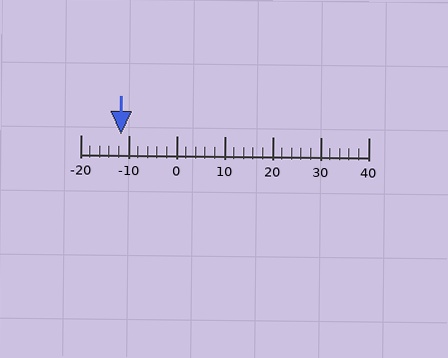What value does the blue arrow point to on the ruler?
The blue arrow points to approximately -12.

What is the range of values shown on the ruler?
The ruler shows values from -20 to 40.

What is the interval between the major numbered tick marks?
The major tick marks are spaced 10 units apart.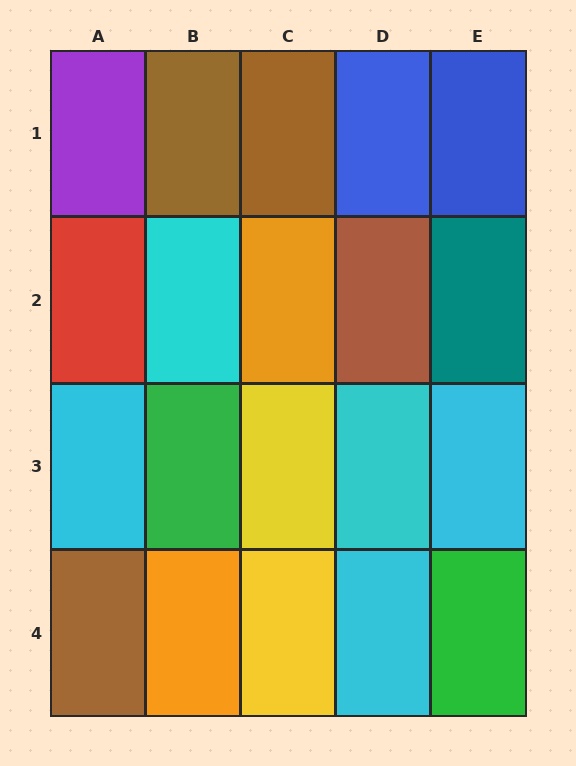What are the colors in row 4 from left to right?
Brown, orange, yellow, cyan, green.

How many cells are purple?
1 cell is purple.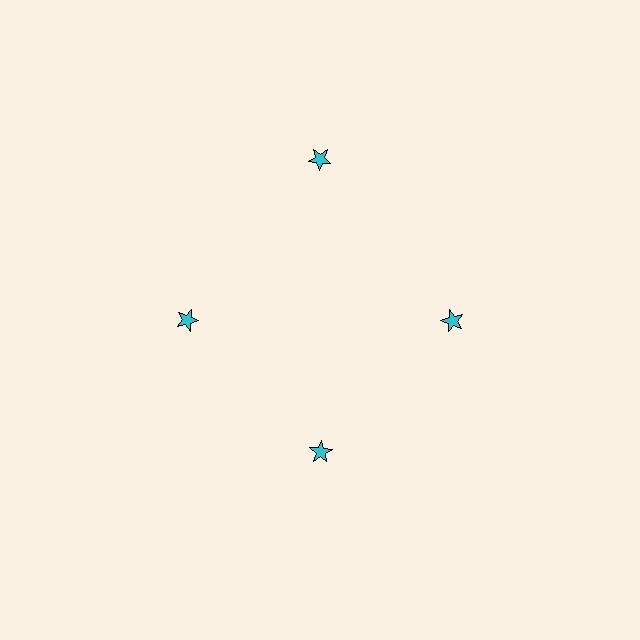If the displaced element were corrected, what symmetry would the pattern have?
It would have 4-fold rotational symmetry — the pattern would map onto itself every 90 degrees.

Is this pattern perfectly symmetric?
No. The 4 cyan stars are arranged in a ring, but one element near the 12 o'clock position is pushed outward from the center, breaking the 4-fold rotational symmetry.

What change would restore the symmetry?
The symmetry would be restored by moving it inward, back onto the ring so that all 4 stars sit at equal angles and equal distance from the center.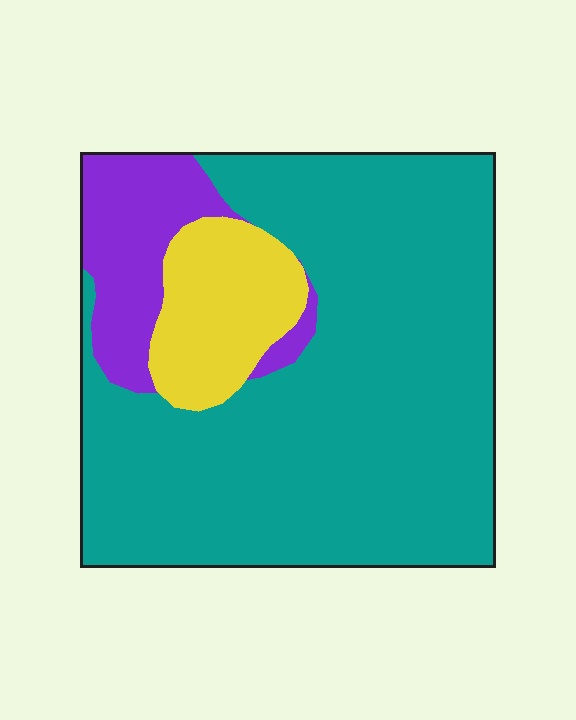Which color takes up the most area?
Teal, at roughly 75%.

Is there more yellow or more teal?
Teal.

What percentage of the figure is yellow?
Yellow takes up about one eighth (1/8) of the figure.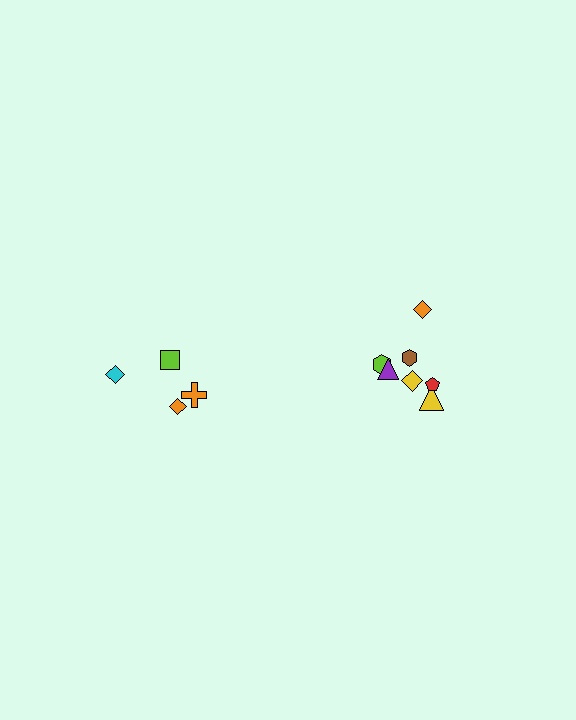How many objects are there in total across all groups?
There are 11 objects.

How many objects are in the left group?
There are 4 objects.